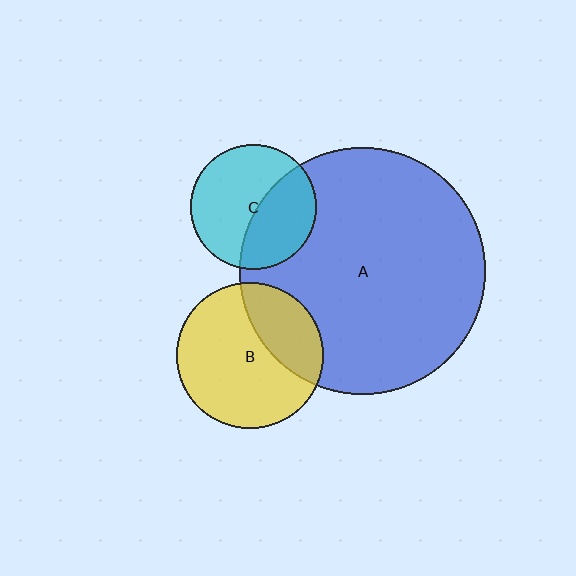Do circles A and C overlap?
Yes.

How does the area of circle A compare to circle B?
Approximately 2.8 times.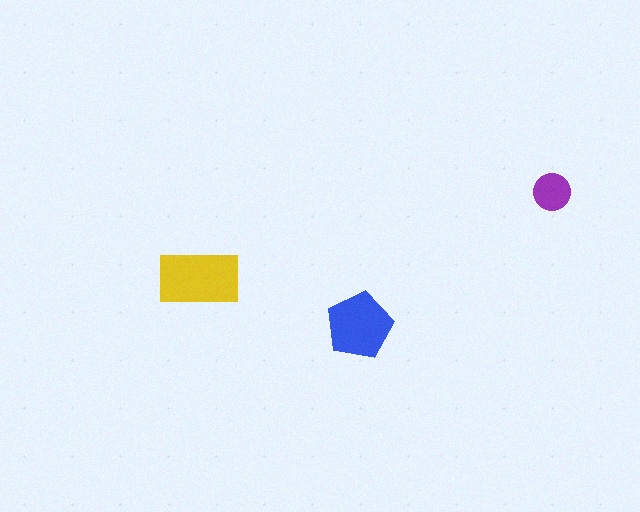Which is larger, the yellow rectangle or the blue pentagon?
The yellow rectangle.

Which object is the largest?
The yellow rectangle.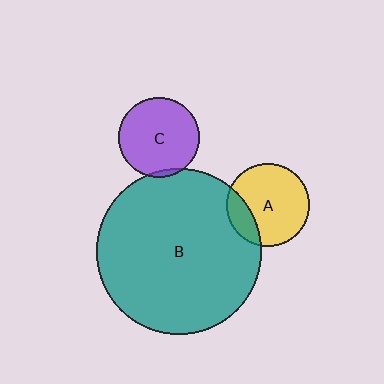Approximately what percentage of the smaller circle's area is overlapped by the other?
Approximately 5%.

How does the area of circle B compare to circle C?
Approximately 4.3 times.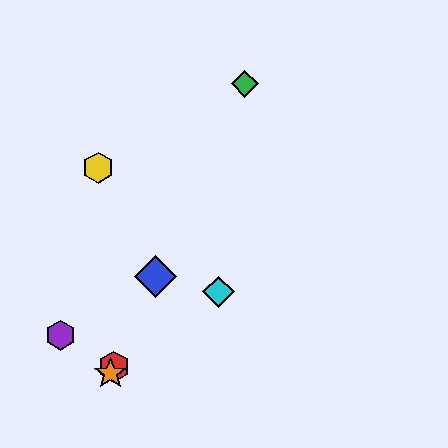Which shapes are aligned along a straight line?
The red hexagon, the blue diamond, the green diamond, the orange star are aligned along a straight line.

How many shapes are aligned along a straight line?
4 shapes (the red hexagon, the blue diamond, the green diamond, the orange star) are aligned along a straight line.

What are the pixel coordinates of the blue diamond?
The blue diamond is at (155, 277).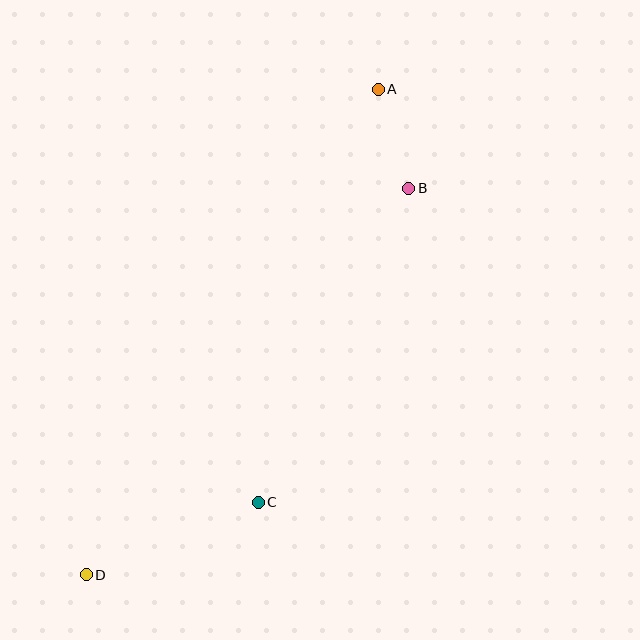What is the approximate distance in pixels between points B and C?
The distance between B and C is approximately 348 pixels.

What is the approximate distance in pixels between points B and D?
The distance between B and D is approximately 503 pixels.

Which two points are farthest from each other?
Points A and D are farthest from each other.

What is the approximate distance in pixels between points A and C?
The distance between A and C is approximately 430 pixels.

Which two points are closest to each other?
Points A and B are closest to each other.